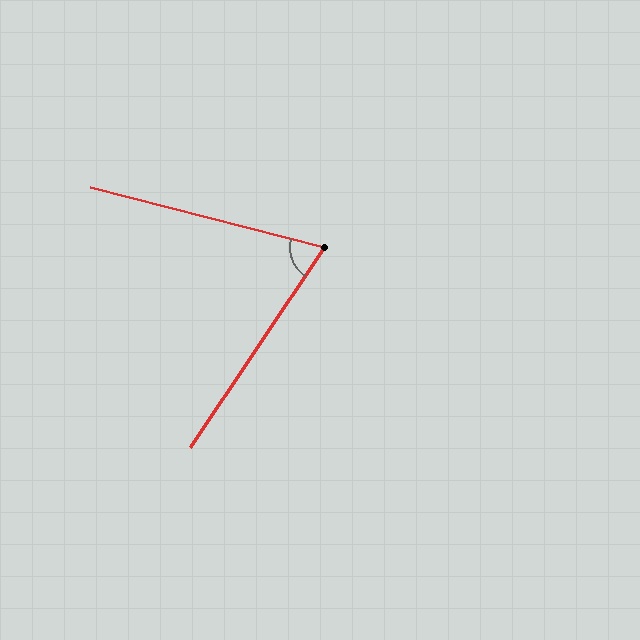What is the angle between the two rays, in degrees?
Approximately 71 degrees.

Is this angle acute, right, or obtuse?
It is acute.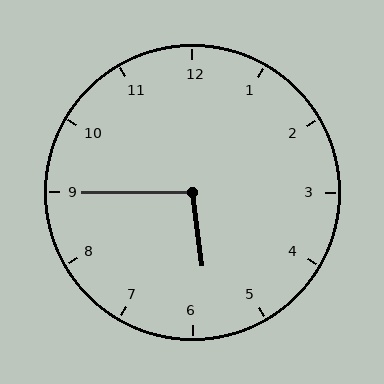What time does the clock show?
5:45.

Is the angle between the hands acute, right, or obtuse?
It is obtuse.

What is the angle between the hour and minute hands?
Approximately 98 degrees.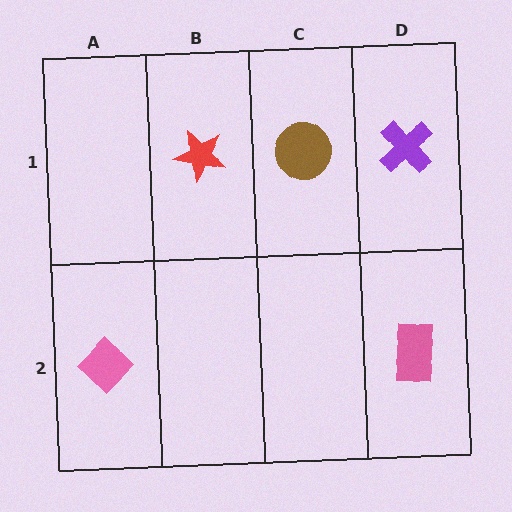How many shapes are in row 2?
2 shapes.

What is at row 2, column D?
A pink rectangle.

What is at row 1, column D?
A purple cross.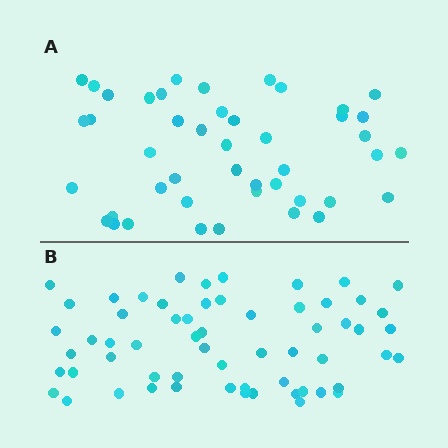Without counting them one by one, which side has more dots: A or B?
Region B (the bottom region) has more dots.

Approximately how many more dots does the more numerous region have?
Region B has approximately 15 more dots than region A.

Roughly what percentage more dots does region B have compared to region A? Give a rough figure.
About 35% more.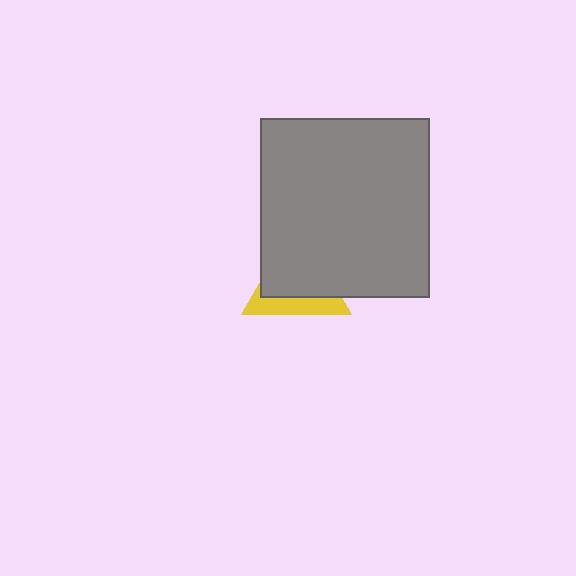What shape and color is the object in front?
The object in front is a gray rectangle.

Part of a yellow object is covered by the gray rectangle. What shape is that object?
It is a triangle.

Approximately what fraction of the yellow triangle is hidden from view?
Roughly 65% of the yellow triangle is hidden behind the gray rectangle.